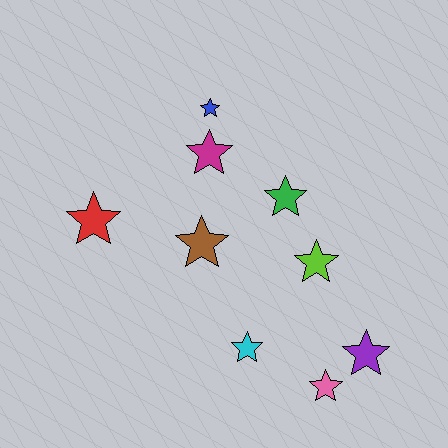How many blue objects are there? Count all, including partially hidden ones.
There is 1 blue object.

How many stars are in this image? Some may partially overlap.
There are 9 stars.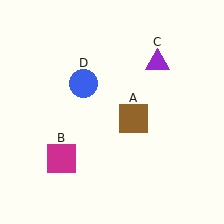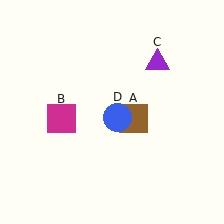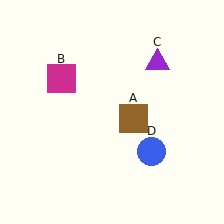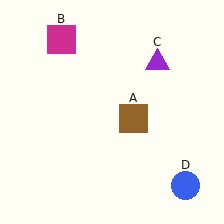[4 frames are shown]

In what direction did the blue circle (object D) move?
The blue circle (object D) moved down and to the right.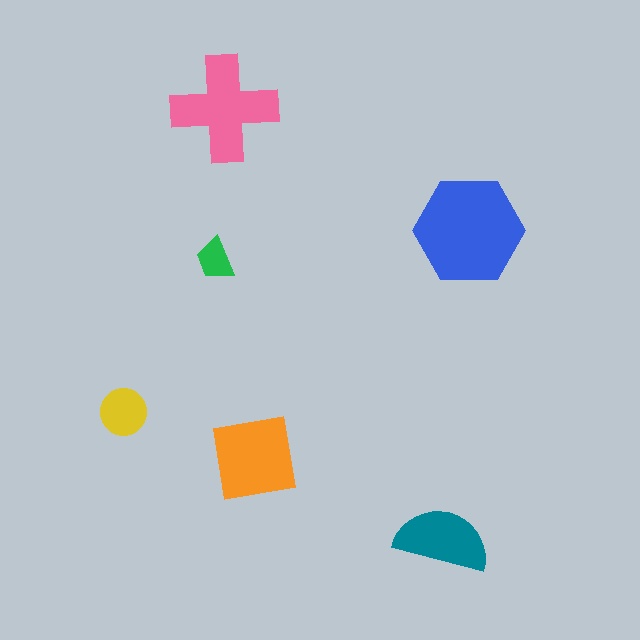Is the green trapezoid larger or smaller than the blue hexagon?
Smaller.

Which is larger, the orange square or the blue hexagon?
The blue hexagon.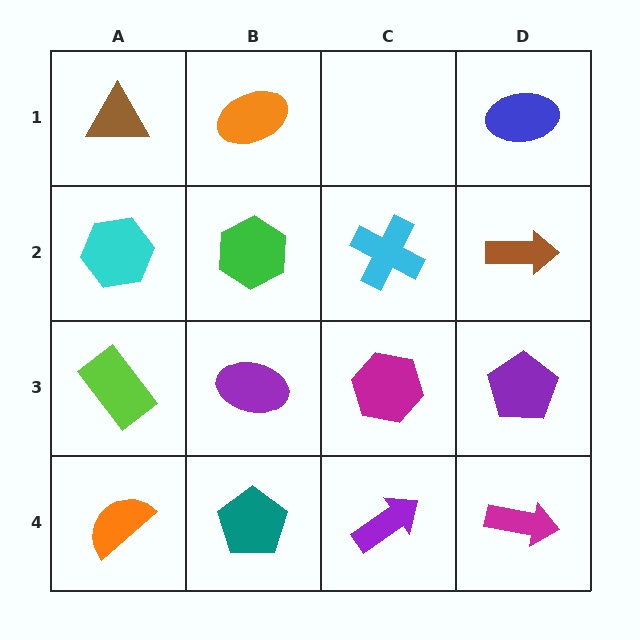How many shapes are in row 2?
4 shapes.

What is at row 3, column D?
A purple pentagon.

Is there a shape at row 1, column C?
No, that cell is empty.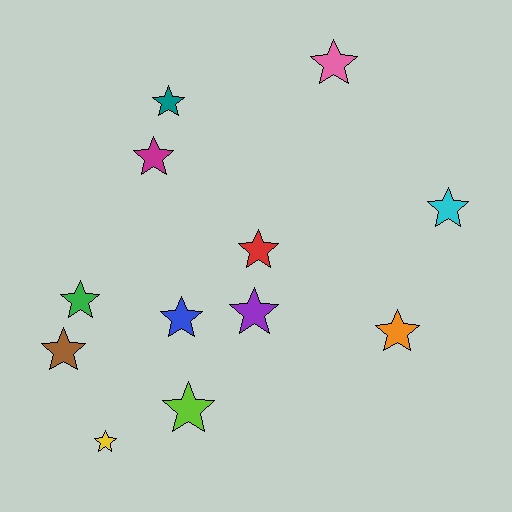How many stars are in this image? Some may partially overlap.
There are 12 stars.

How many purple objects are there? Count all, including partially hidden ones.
There is 1 purple object.